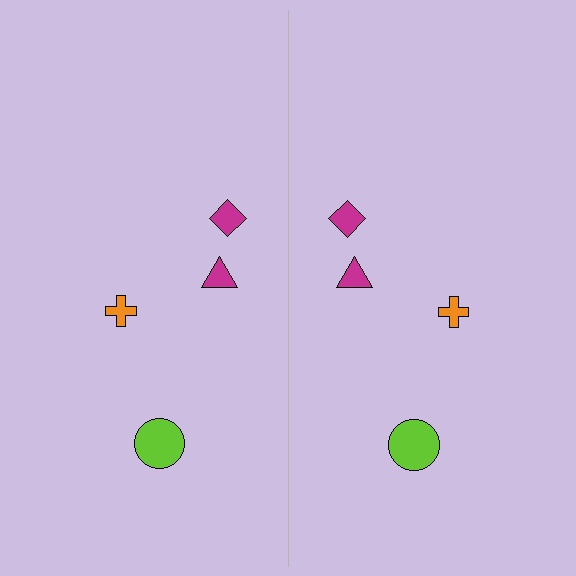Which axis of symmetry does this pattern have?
The pattern has a vertical axis of symmetry running through the center of the image.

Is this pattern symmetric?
Yes, this pattern has bilateral (reflection) symmetry.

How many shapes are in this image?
There are 8 shapes in this image.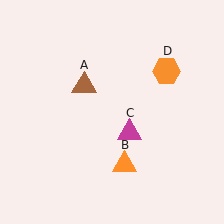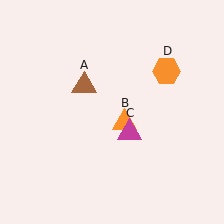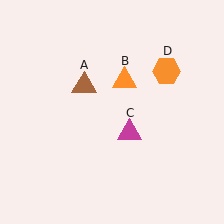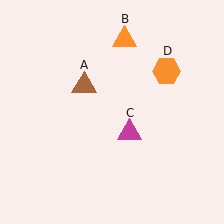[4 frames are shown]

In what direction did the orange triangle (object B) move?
The orange triangle (object B) moved up.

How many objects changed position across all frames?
1 object changed position: orange triangle (object B).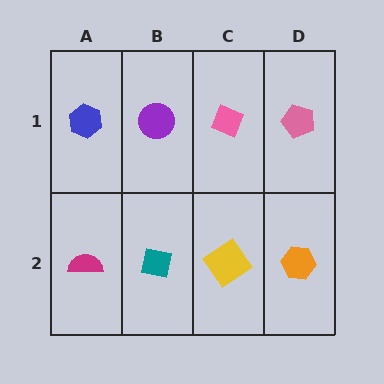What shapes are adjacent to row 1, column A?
A magenta semicircle (row 2, column A), a purple circle (row 1, column B).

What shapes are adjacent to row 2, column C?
A pink diamond (row 1, column C), a teal square (row 2, column B), an orange hexagon (row 2, column D).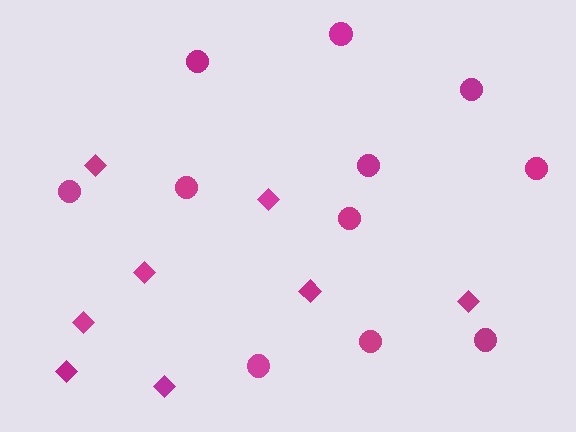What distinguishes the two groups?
There are 2 groups: one group of circles (11) and one group of diamonds (8).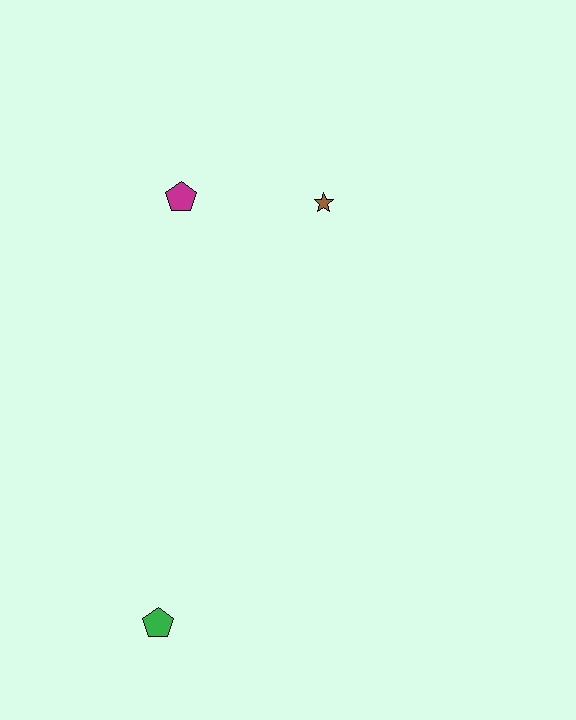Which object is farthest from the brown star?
The green pentagon is farthest from the brown star.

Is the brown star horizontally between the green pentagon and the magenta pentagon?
No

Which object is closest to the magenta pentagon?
The brown star is closest to the magenta pentagon.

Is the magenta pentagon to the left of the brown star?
Yes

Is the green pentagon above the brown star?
No